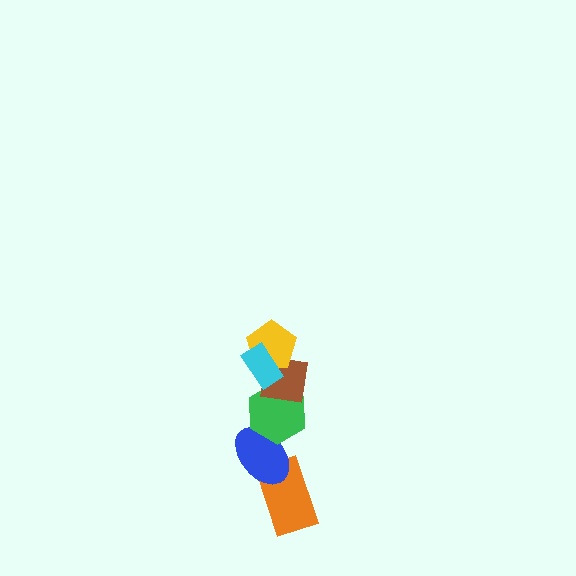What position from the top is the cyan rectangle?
The cyan rectangle is 1st from the top.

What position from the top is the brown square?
The brown square is 3rd from the top.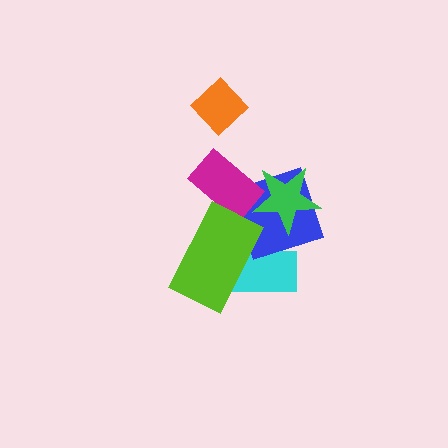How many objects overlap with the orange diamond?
0 objects overlap with the orange diamond.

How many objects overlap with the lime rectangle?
3 objects overlap with the lime rectangle.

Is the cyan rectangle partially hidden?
Yes, it is partially covered by another shape.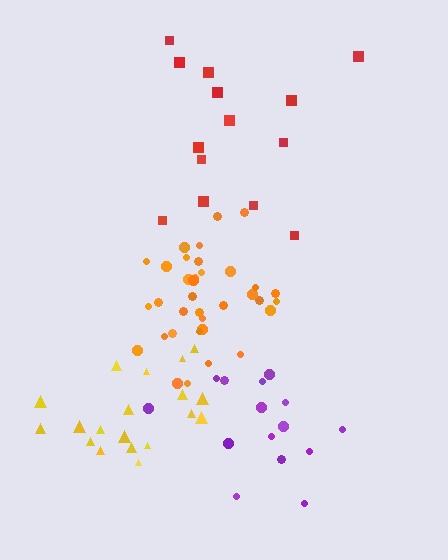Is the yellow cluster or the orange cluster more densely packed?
Orange.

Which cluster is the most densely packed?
Orange.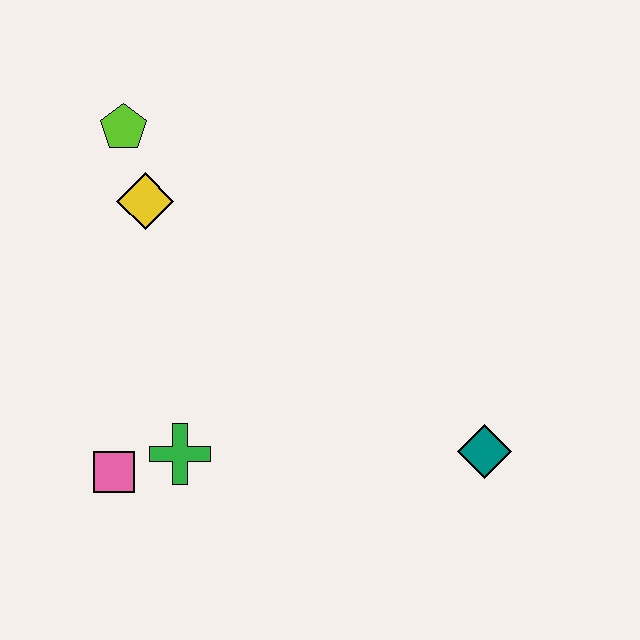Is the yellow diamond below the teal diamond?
No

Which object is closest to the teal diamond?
The green cross is closest to the teal diamond.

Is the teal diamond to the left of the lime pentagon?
No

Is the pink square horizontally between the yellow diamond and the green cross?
No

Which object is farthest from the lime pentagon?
The teal diamond is farthest from the lime pentagon.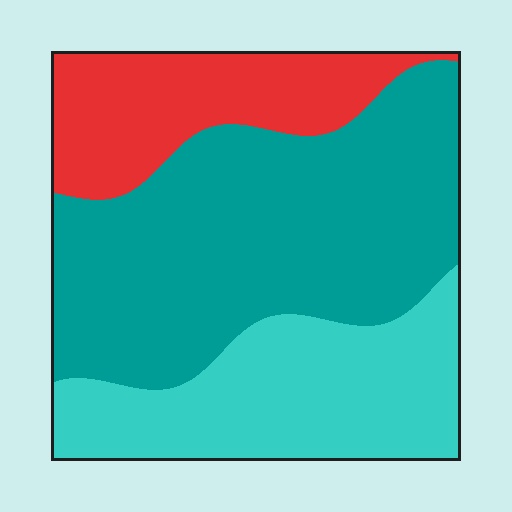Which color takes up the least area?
Red, at roughly 20%.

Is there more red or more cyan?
Cyan.